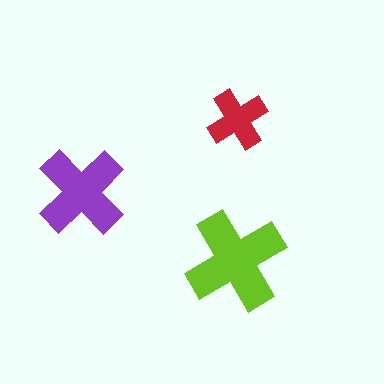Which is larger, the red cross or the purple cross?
The purple one.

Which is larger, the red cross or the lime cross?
The lime one.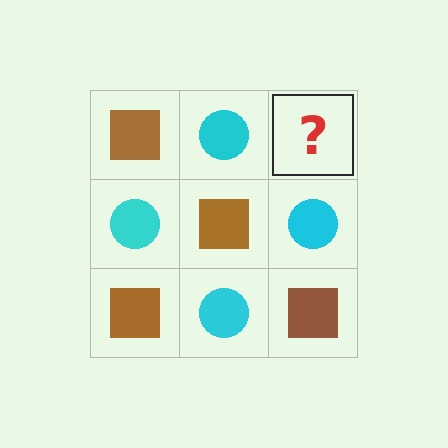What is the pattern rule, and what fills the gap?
The rule is that it alternates brown square and cyan circle in a checkerboard pattern. The gap should be filled with a brown square.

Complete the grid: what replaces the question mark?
The question mark should be replaced with a brown square.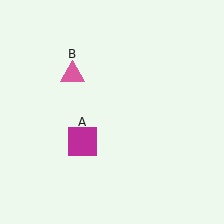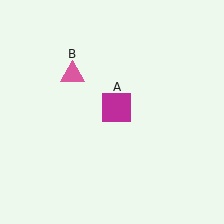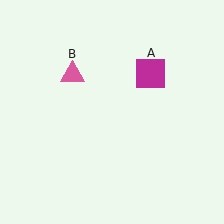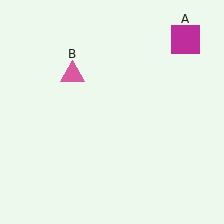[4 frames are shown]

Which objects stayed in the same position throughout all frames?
Pink triangle (object B) remained stationary.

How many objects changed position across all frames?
1 object changed position: magenta square (object A).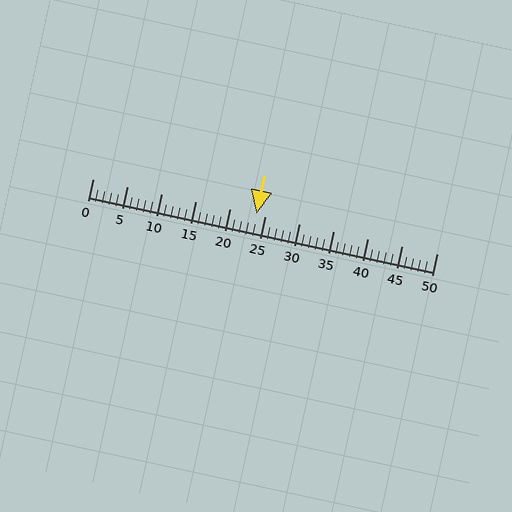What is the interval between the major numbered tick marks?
The major tick marks are spaced 5 units apart.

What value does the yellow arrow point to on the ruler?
The yellow arrow points to approximately 24.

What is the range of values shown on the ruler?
The ruler shows values from 0 to 50.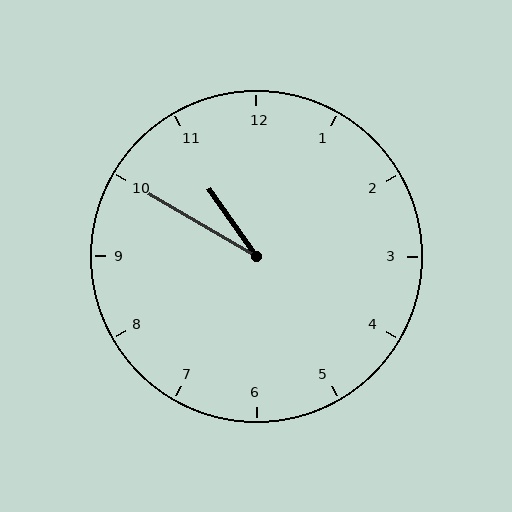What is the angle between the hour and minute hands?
Approximately 25 degrees.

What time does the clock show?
10:50.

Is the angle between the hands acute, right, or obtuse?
It is acute.